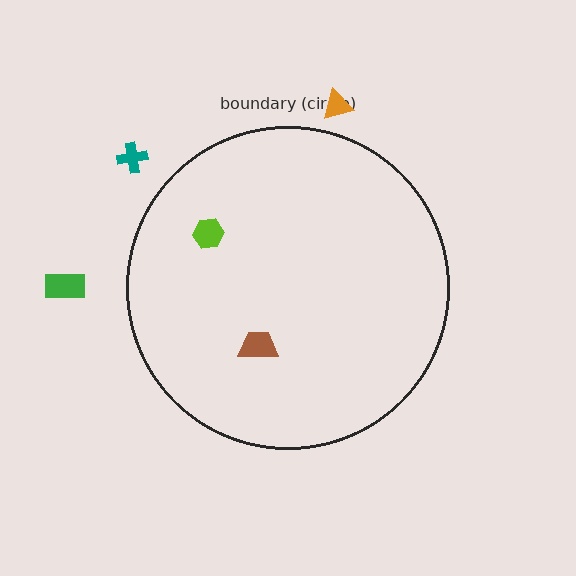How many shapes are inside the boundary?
2 inside, 3 outside.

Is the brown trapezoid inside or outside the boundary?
Inside.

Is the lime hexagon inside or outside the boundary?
Inside.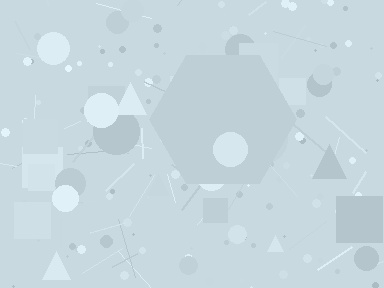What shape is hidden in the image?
A hexagon is hidden in the image.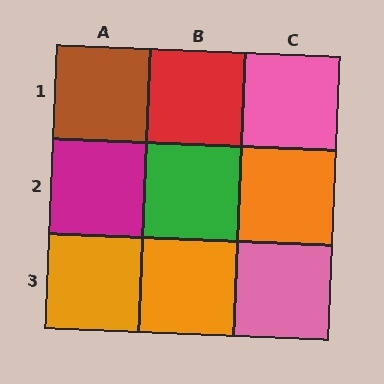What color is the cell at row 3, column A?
Orange.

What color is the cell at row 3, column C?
Pink.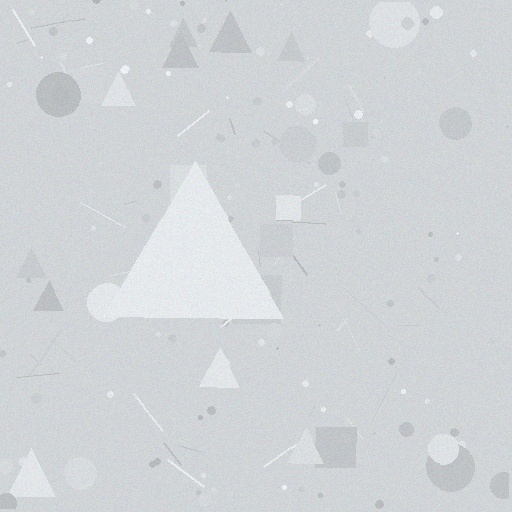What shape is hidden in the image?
A triangle is hidden in the image.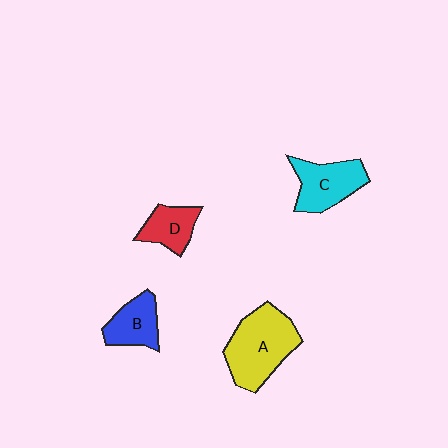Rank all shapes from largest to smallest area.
From largest to smallest: A (yellow), C (cyan), B (blue), D (red).